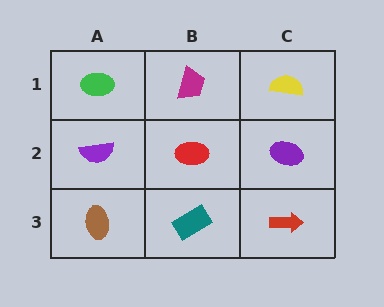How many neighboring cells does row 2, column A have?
3.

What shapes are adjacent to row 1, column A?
A purple semicircle (row 2, column A), a magenta trapezoid (row 1, column B).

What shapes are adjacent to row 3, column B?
A red ellipse (row 2, column B), a brown ellipse (row 3, column A), a red arrow (row 3, column C).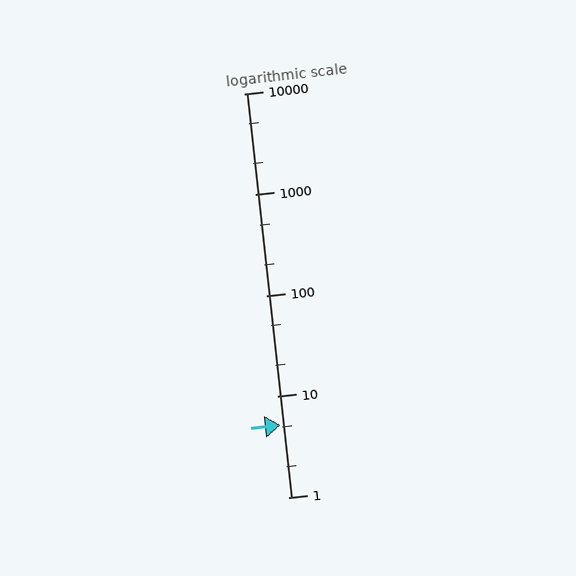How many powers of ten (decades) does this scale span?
The scale spans 4 decades, from 1 to 10000.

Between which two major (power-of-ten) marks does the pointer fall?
The pointer is between 1 and 10.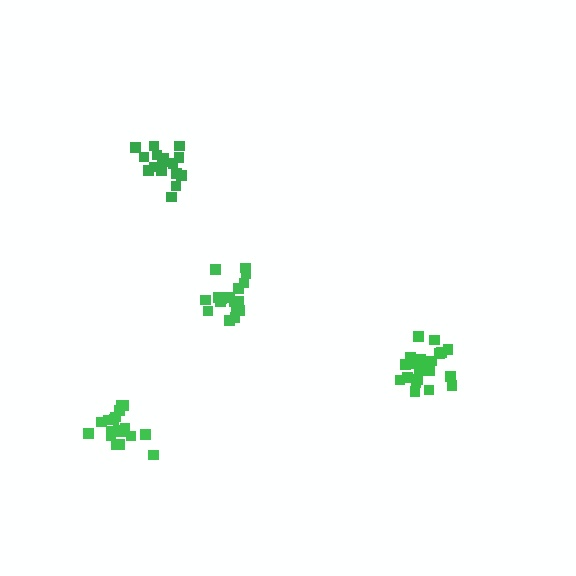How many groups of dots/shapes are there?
There are 4 groups.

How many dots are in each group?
Group 1: 21 dots, Group 2: 17 dots, Group 3: 17 dots, Group 4: 18 dots (73 total).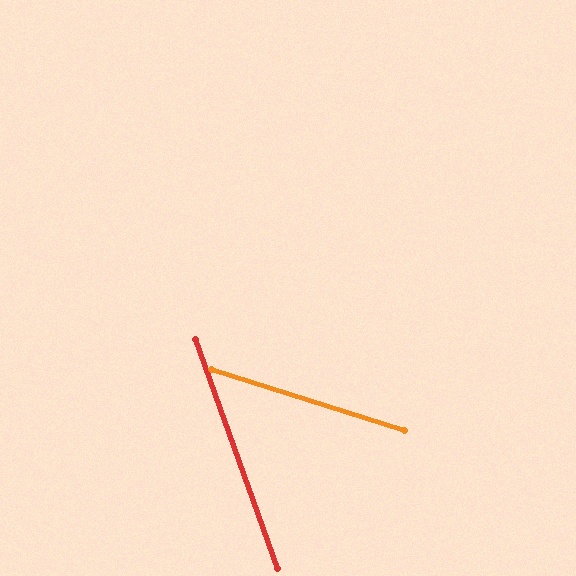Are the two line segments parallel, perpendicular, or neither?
Neither parallel nor perpendicular — they differ by about 53°.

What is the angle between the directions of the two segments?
Approximately 53 degrees.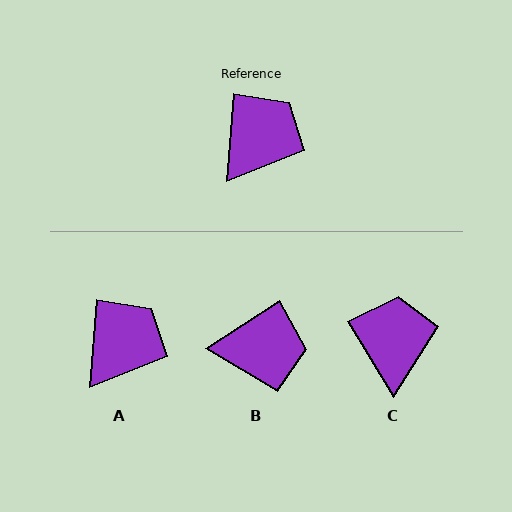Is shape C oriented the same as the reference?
No, it is off by about 35 degrees.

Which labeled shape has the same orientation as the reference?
A.